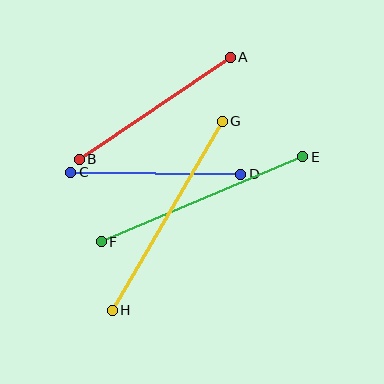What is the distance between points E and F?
The distance is approximately 218 pixels.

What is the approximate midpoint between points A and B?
The midpoint is at approximately (155, 108) pixels.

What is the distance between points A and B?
The distance is approximately 183 pixels.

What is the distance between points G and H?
The distance is approximately 219 pixels.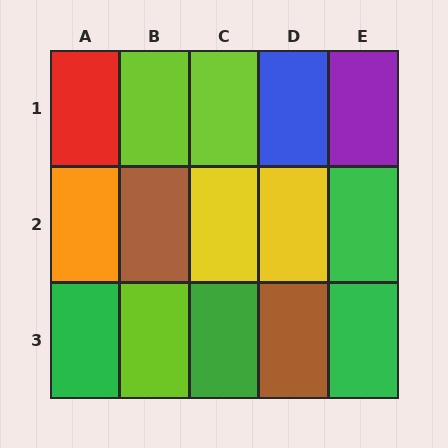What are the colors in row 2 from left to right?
Orange, brown, yellow, yellow, green.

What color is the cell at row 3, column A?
Green.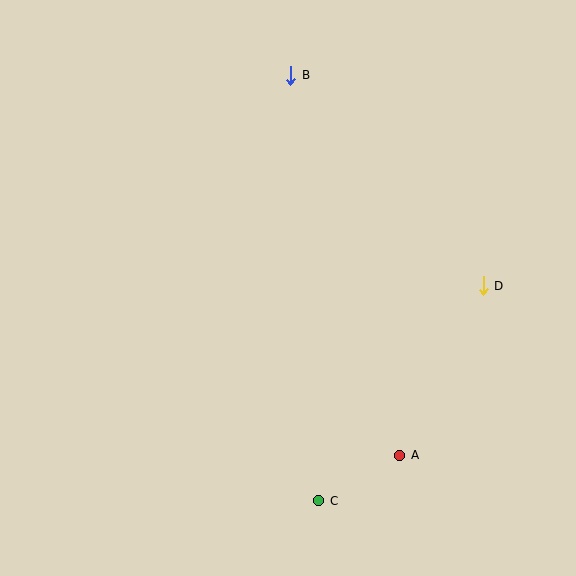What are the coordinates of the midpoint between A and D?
The midpoint between A and D is at (442, 371).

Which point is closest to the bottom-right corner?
Point A is closest to the bottom-right corner.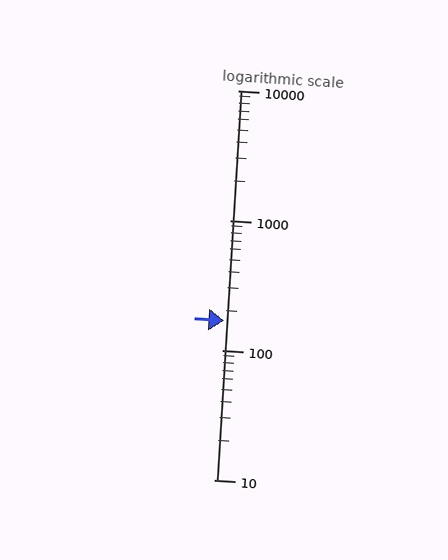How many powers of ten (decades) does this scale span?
The scale spans 3 decades, from 10 to 10000.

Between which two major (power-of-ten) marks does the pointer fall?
The pointer is between 100 and 1000.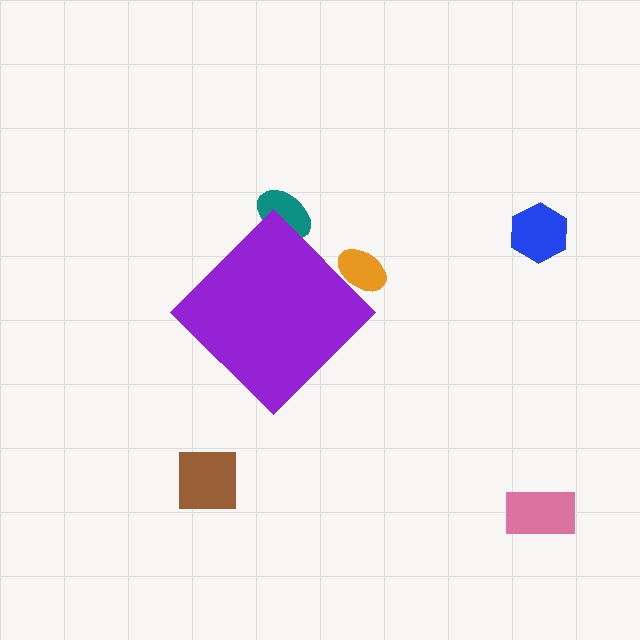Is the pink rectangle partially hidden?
No, the pink rectangle is fully visible.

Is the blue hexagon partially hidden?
No, the blue hexagon is fully visible.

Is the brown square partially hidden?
No, the brown square is fully visible.